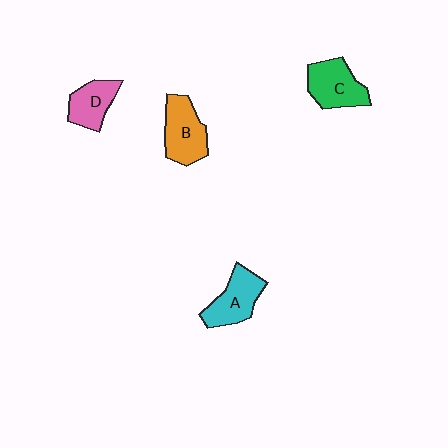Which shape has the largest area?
Shape B (orange).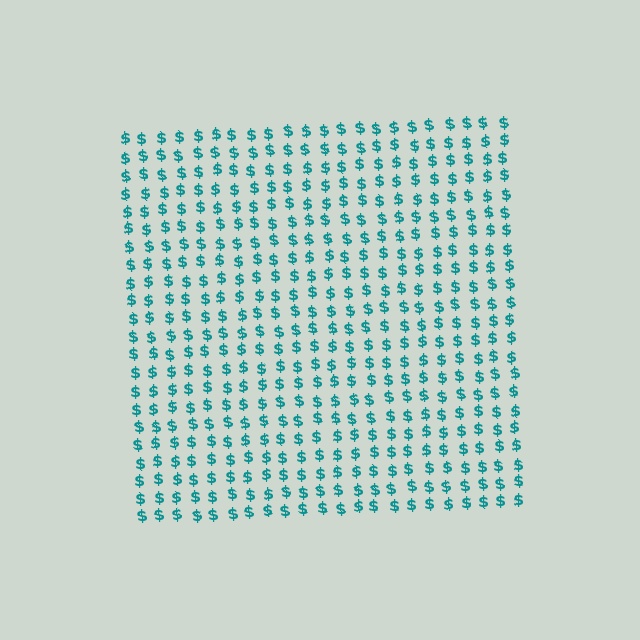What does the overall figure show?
The overall figure shows a square.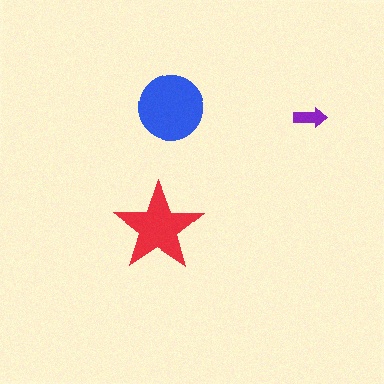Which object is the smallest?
The purple arrow.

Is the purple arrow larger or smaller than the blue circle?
Smaller.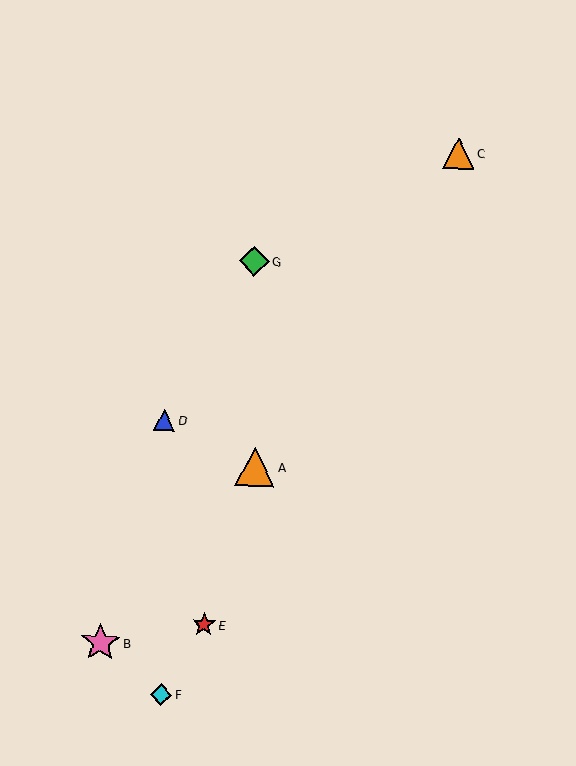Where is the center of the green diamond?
The center of the green diamond is at (254, 261).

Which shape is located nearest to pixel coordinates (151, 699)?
The cyan diamond (labeled F) at (161, 695) is nearest to that location.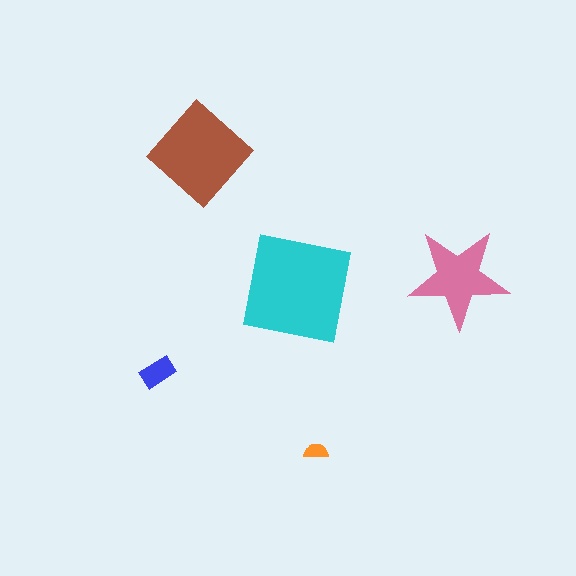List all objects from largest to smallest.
The cyan square, the brown diamond, the pink star, the blue rectangle, the orange semicircle.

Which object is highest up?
The brown diamond is topmost.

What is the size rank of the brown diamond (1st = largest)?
2nd.